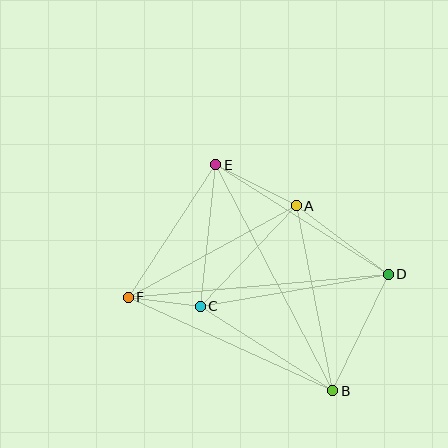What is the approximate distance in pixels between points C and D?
The distance between C and D is approximately 191 pixels.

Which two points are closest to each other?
Points C and F are closest to each other.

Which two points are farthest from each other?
Points D and F are farthest from each other.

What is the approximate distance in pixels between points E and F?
The distance between E and F is approximately 159 pixels.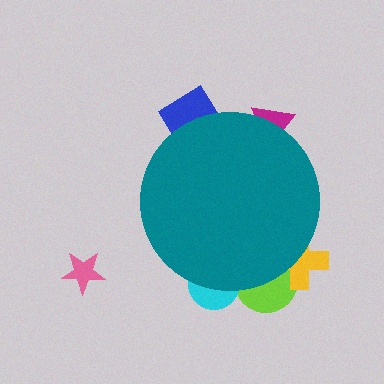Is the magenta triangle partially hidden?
Yes, the magenta triangle is partially hidden behind the teal circle.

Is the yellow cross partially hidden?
Yes, the yellow cross is partially hidden behind the teal circle.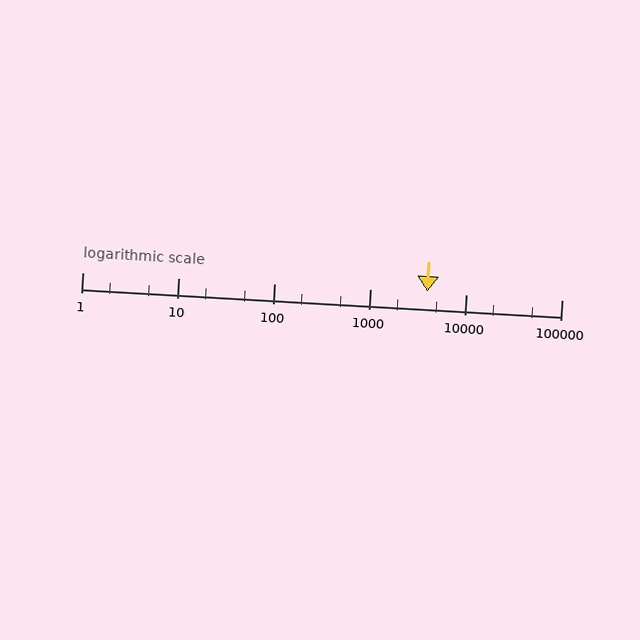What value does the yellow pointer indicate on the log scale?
The pointer indicates approximately 4000.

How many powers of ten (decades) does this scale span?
The scale spans 5 decades, from 1 to 100000.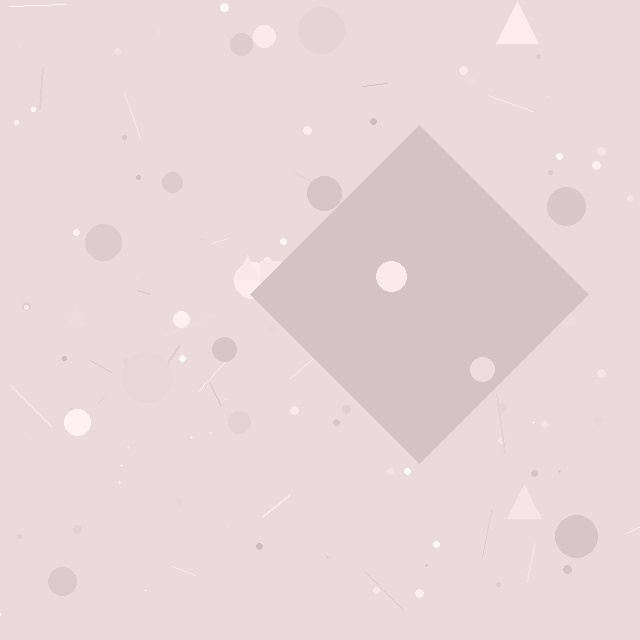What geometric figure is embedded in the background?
A diamond is embedded in the background.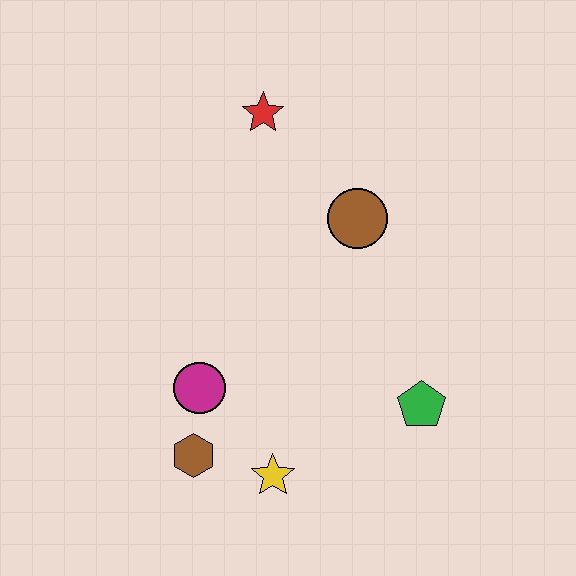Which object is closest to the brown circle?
The red star is closest to the brown circle.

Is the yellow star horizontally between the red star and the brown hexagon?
No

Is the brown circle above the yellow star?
Yes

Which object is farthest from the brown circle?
The brown hexagon is farthest from the brown circle.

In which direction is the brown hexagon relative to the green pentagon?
The brown hexagon is to the left of the green pentagon.